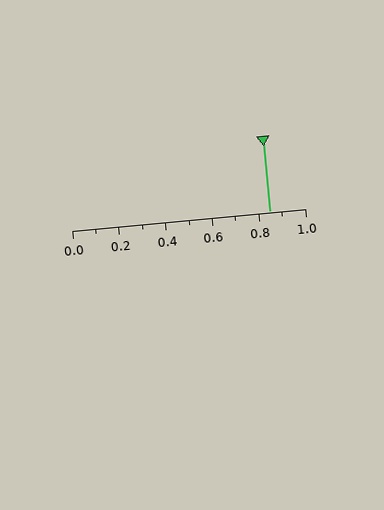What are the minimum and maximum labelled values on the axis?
The axis runs from 0.0 to 1.0.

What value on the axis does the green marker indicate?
The marker indicates approximately 0.85.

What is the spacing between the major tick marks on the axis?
The major ticks are spaced 0.2 apart.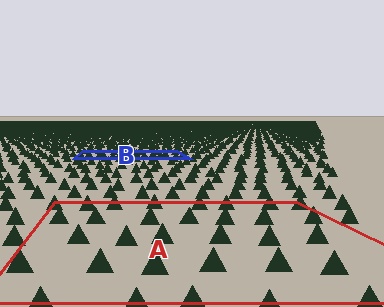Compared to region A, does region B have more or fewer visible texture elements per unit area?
Region B has more texture elements per unit area — they are packed more densely because it is farther away.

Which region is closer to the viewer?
Region A is closer. The texture elements there are larger and more spread out.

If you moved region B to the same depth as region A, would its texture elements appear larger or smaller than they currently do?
They would appear larger. At a closer depth, the same texture elements are projected at a bigger on-screen size.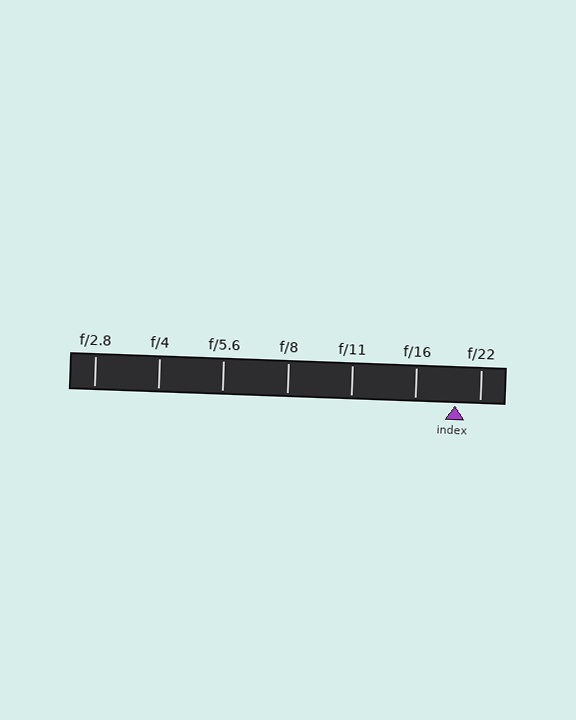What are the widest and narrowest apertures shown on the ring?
The widest aperture shown is f/2.8 and the narrowest is f/22.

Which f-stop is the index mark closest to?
The index mark is closest to f/22.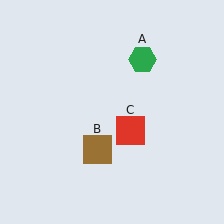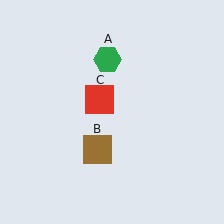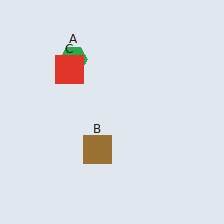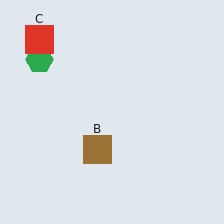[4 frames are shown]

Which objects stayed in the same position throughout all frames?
Brown square (object B) remained stationary.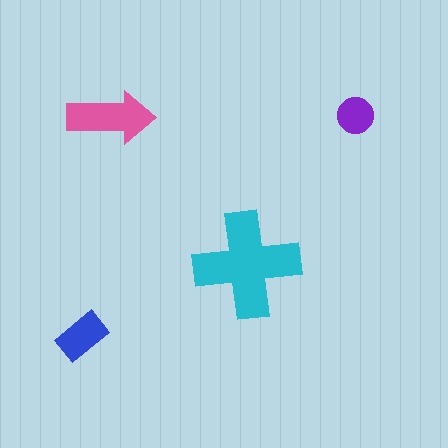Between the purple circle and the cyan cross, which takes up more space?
The cyan cross.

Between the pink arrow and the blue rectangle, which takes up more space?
The pink arrow.